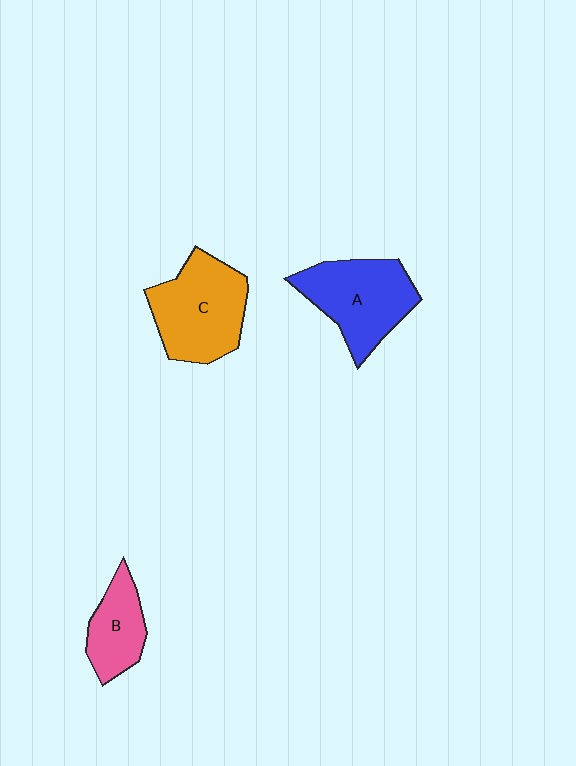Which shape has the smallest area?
Shape B (pink).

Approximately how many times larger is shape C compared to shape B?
Approximately 1.7 times.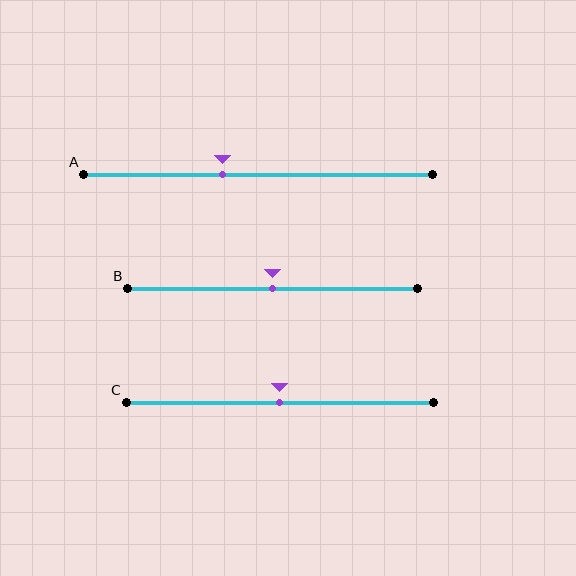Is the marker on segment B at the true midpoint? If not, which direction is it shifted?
Yes, the marker on segment B is at the true midpoint.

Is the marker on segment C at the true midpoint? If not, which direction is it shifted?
Yes, the marker on segment C is at the true midpoint.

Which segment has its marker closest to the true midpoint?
Segment B has its marker closest to the true midpoint.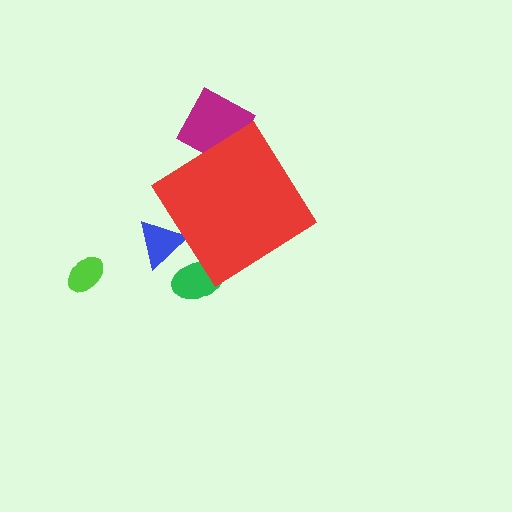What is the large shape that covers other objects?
A red diamond.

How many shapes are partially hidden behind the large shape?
3 shapes are partially hidden.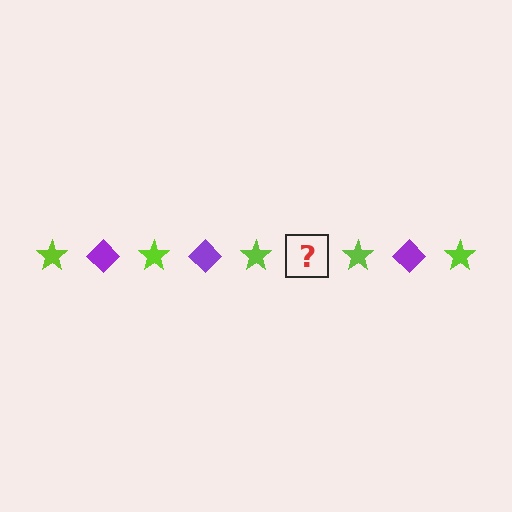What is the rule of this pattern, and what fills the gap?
The rule is that the pattern alternates between lime star and purple diamond. The gap should be filled with a purple diamond.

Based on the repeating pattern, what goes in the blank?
The blank should be a purple diamond.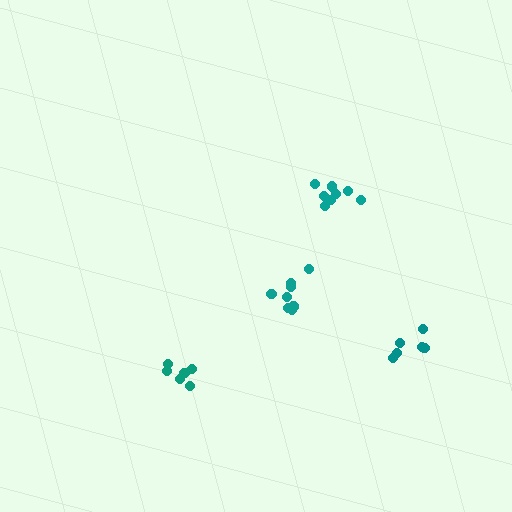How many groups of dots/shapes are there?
There are 4 groups.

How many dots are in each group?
Group 1: 8 dots, Group 2: 6 dots, Group 3: 6 dots, Group 4: 8 dots (28 total).